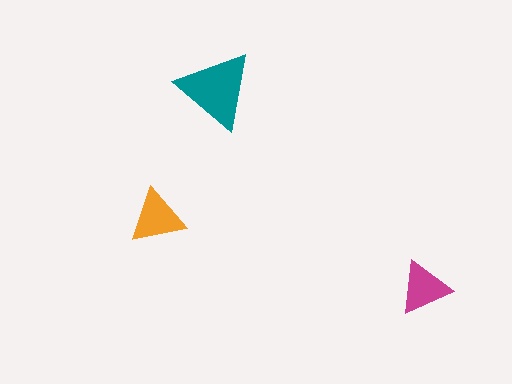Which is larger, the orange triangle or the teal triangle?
The teal one.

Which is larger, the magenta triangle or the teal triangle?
The teal one.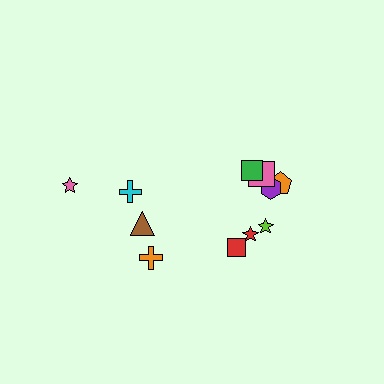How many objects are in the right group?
There are 7 objects.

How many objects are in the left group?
There are 4 objects.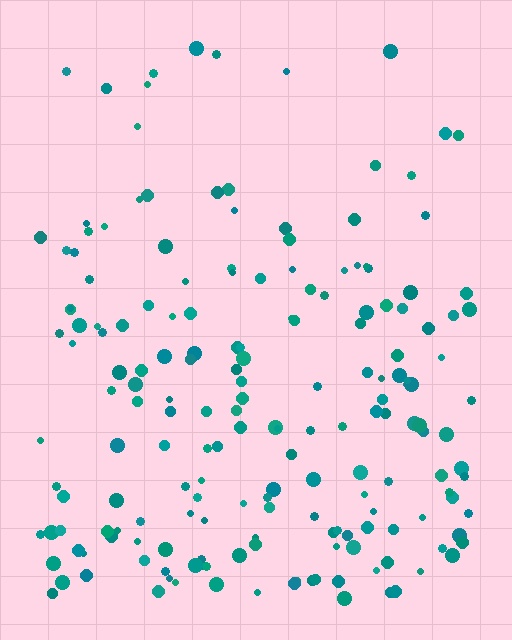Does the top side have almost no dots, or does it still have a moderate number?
Still a moderate number, just noticeably fewer than the bottom.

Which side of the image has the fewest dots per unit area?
The top.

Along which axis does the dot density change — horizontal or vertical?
Vertical.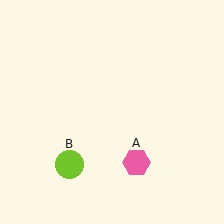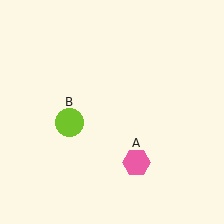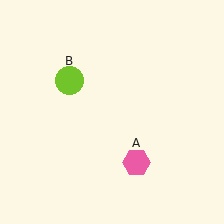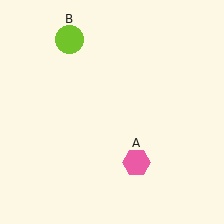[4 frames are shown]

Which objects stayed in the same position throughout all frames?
Pink hexagon (object A) remained stationary.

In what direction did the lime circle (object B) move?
The lime circle (object B) moved up.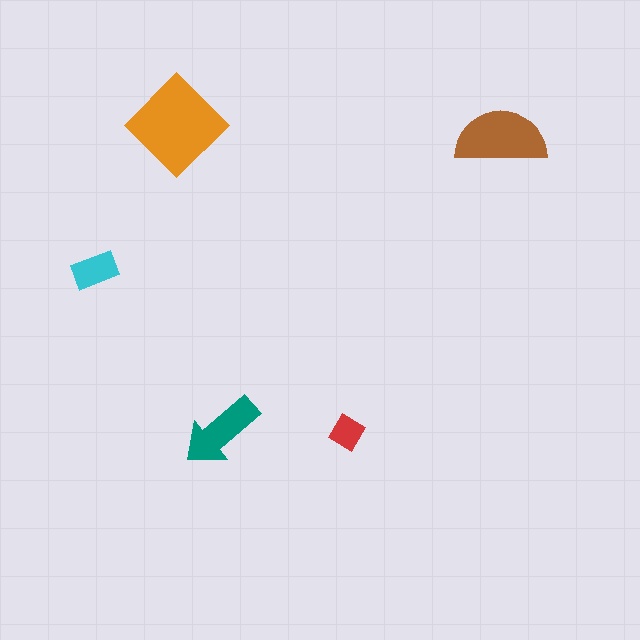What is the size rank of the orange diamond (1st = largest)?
1st.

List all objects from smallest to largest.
The red diamond, the cyan rectangle, the teal arrow, the brown semicircle, the orange diamond.